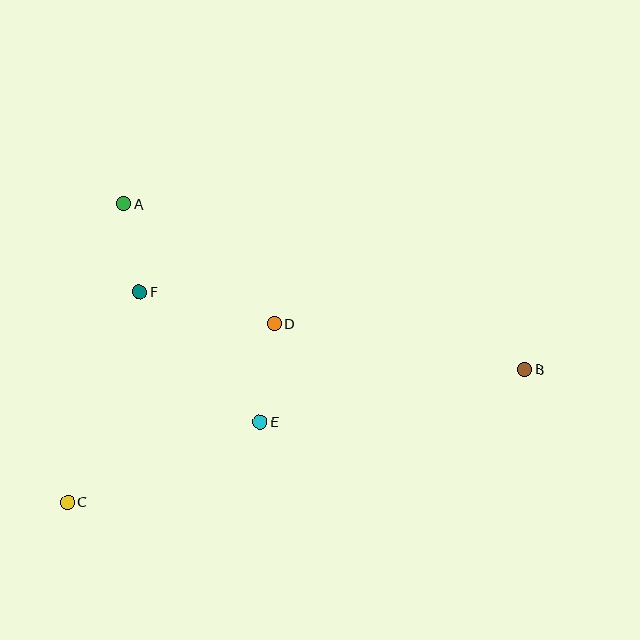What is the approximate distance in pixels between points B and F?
The distance between B and F is approximately 393 pixels.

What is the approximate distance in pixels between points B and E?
The distance between B and E is approximately 269 pixels.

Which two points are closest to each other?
Points A and F are closest to each other.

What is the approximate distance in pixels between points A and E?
The distance between A and E is approximately 257 pixels.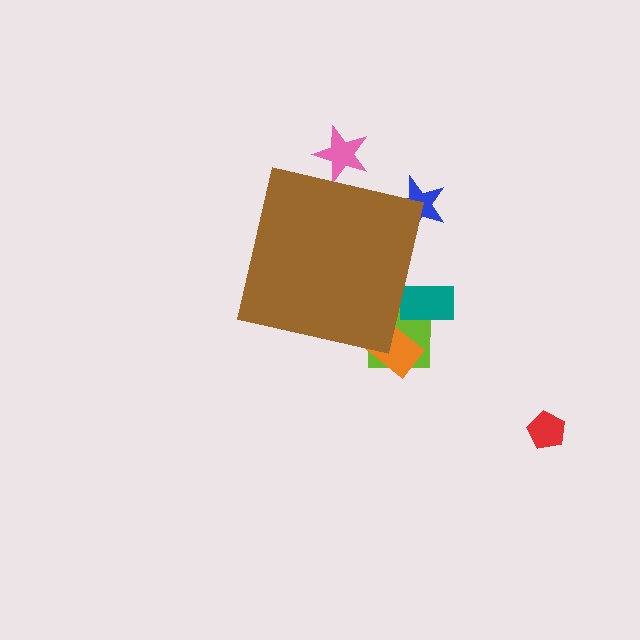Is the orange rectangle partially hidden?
Yes, the orange rectangle is partially hidden behind the brown square.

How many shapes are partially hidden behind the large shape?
5 shapes are partially hidden.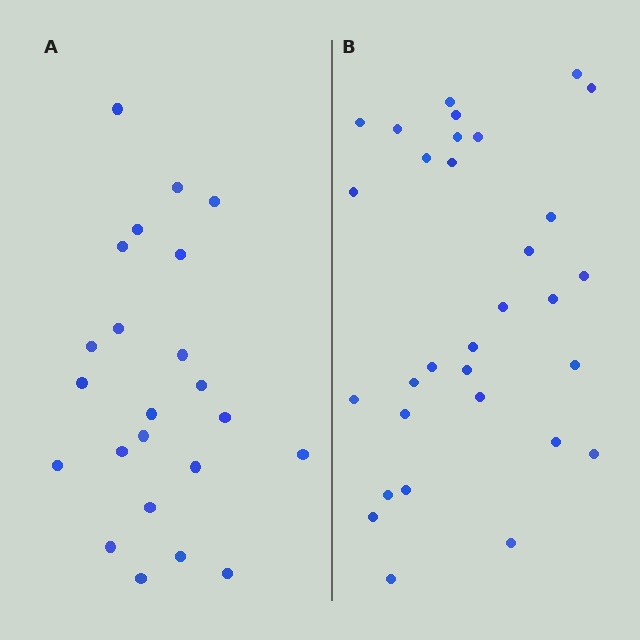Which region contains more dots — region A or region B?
Region B (the right region) has more dots.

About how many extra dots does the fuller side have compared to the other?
Region B has roughly 8 or so more dots than region A.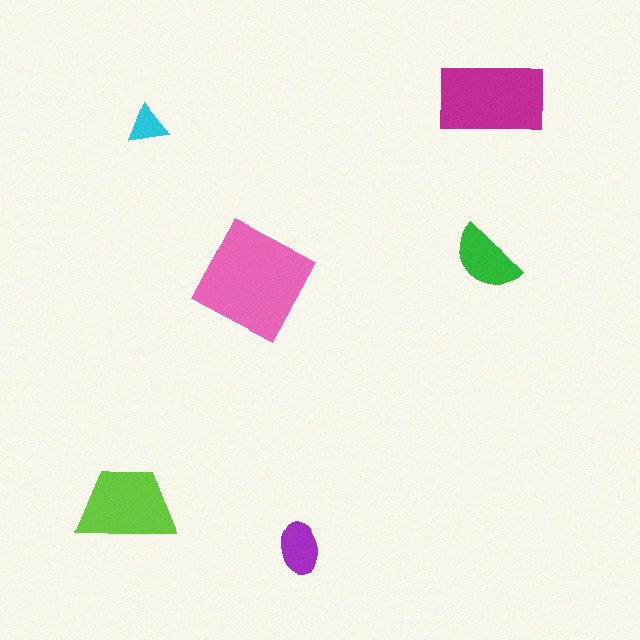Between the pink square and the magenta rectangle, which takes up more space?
The pink square.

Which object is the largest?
The pink square.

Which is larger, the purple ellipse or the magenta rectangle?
The magenta rectangle.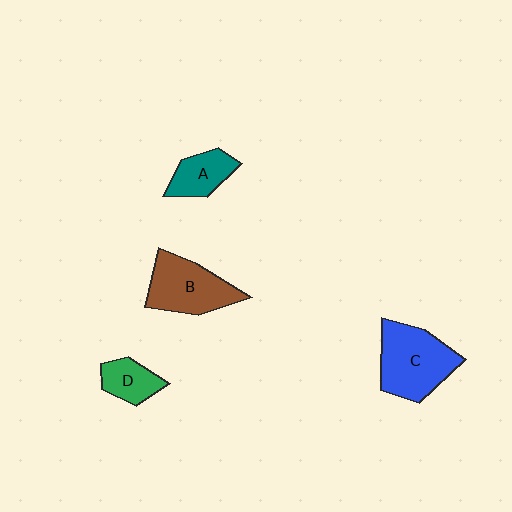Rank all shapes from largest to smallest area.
From largest to smallest: C (blue), B (brown), A (teal), D (green).